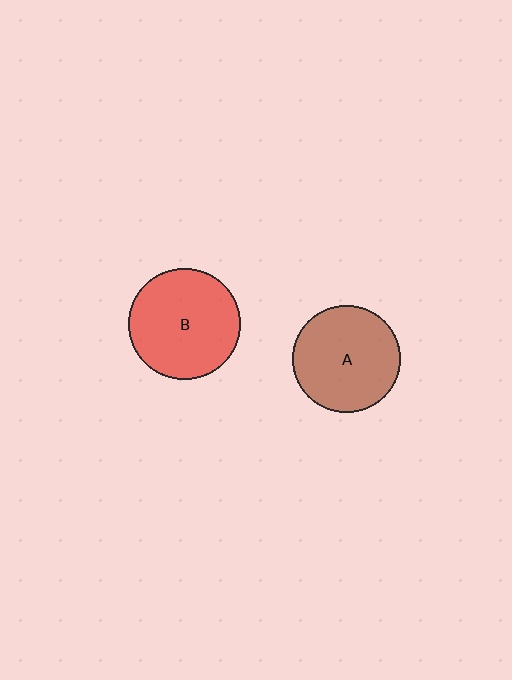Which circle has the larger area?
Circle B (red).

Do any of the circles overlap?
No, none of the circles overlap.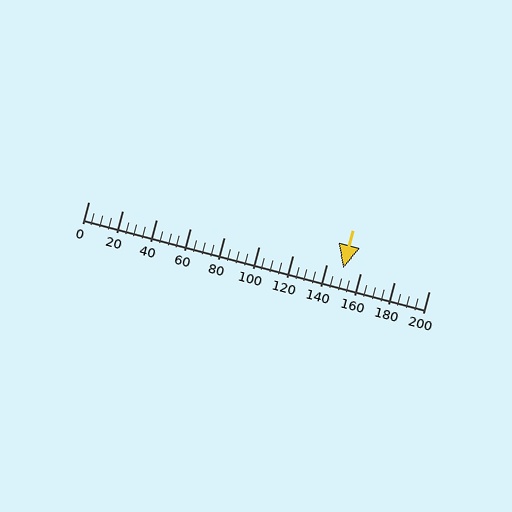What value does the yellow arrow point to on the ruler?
The yellow arrow points to approximately 150.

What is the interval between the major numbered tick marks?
The major tick marks are spaced 20 units apart.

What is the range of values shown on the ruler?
The ruler shows values from 0 to 200.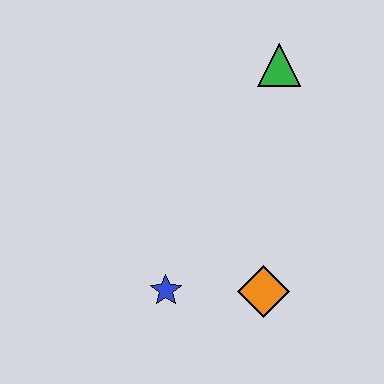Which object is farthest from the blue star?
The green triangle is farthest from the blue star.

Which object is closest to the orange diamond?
The blue star is closest to the orange diamond.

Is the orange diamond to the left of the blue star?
No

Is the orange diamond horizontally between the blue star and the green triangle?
Yes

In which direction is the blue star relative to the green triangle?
The blue star is below the green triangle.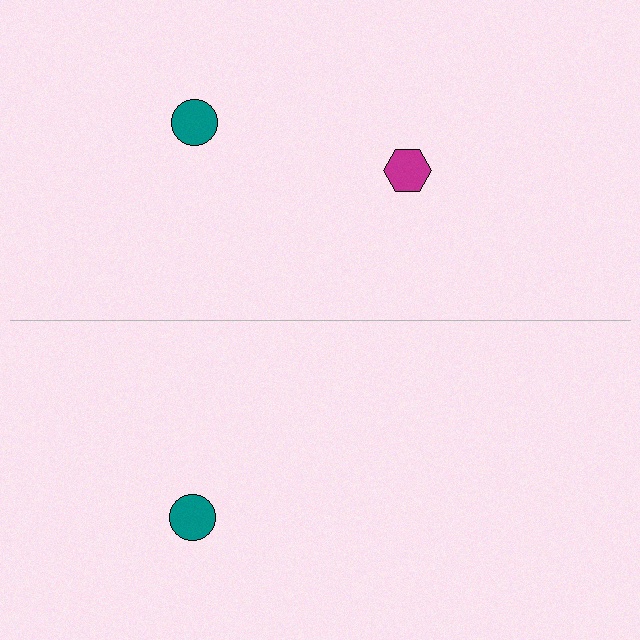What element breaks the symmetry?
A magenta hexagon is missing from the bottom side.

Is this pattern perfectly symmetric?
No, the pattern is not perfectly symmetric. A magenta hexagon is missing from the bottom side.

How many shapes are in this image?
There are 3 shapes in this image.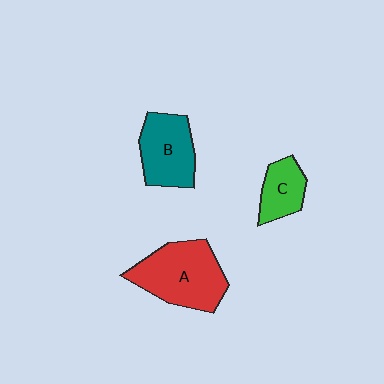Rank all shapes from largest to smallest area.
From largest to smallest: A (red), B (teal), C (green).